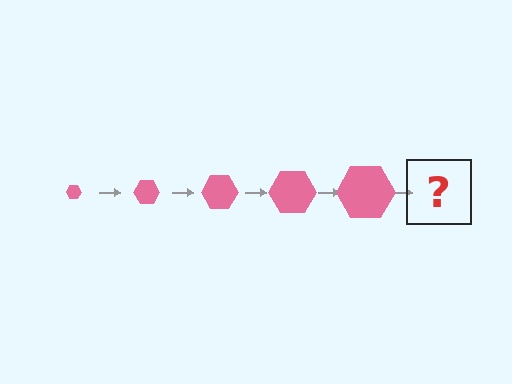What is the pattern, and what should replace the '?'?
The pattern is that the hexagon gets progressively larger each step. The '?' should be a pink hexagon, larger than the previous one.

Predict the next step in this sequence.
The next step is a pink hexagon, larger than the previous one.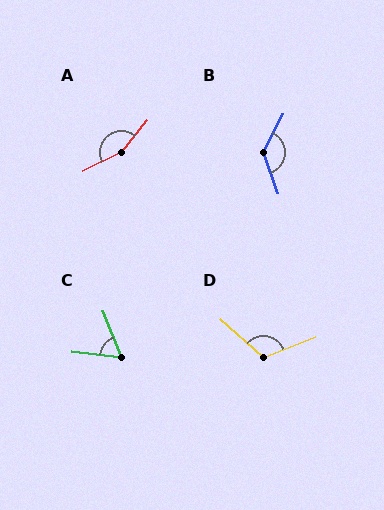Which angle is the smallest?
C, at approximately 62 degrees.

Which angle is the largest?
A, at approximately 156 degrees.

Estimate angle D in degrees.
Approximately 116 degrees.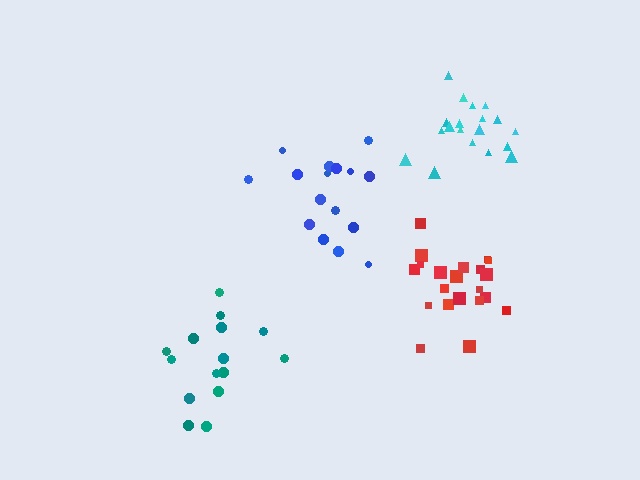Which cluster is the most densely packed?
Red.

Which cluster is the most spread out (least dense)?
Blue.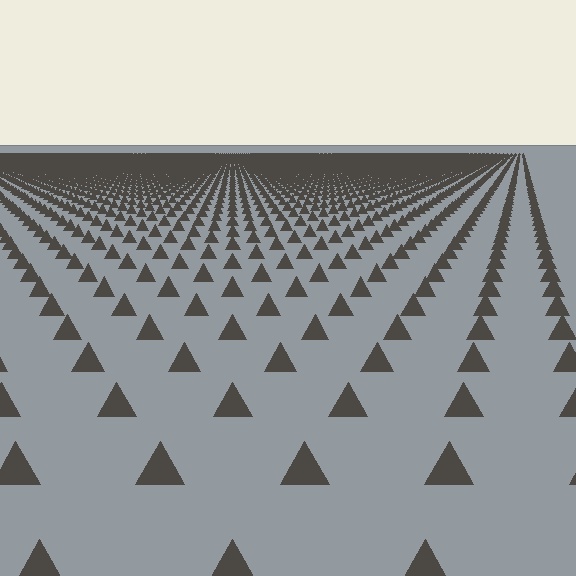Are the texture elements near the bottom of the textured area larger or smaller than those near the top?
Larger. Near the bottom, elements are closer to the viewer and appear at a bigger on-screen size.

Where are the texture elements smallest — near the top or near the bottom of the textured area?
Near the top.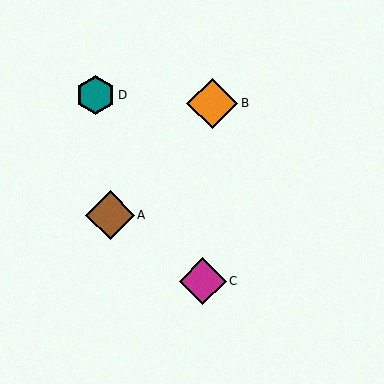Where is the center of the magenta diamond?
The center of the magenta diamond is at (203, 281).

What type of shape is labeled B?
Shape B is an orange diamond.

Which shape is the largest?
The orange diamond (labeled B) is the largest.